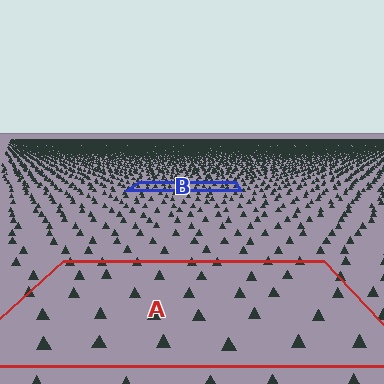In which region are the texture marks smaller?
The texture marks are smaller in region B, because it is farther away.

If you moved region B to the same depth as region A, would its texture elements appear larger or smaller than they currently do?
They would appear larger. At a closer depth, the same texture elements are projected at a bigger on-screen size.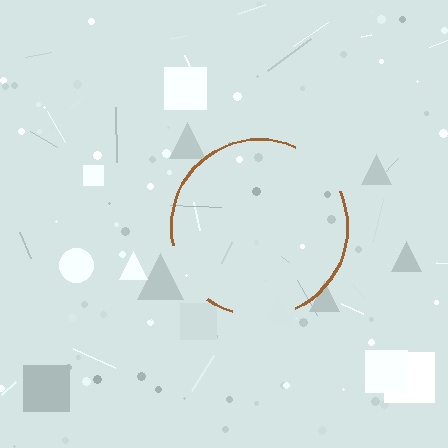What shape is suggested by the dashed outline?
The dashed outline suggests a circle.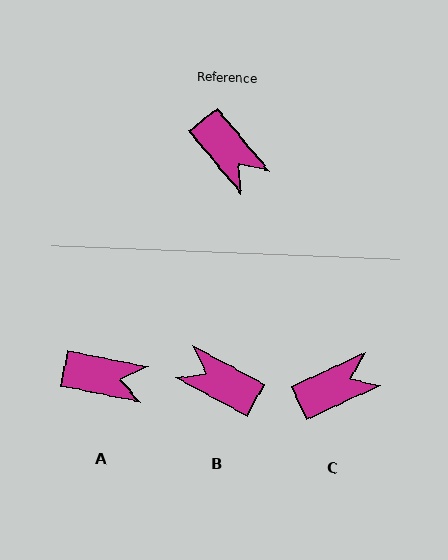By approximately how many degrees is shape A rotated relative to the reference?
Approximately 39 degrees counter-clockwise.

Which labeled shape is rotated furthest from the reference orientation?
B, about 158 degrees away.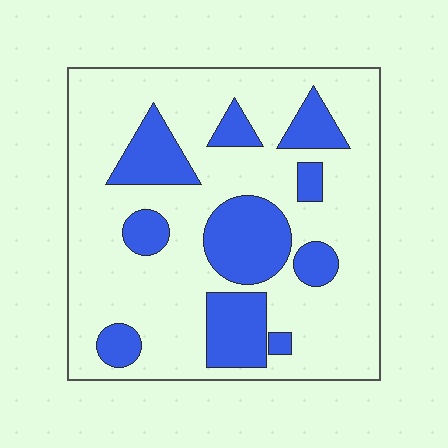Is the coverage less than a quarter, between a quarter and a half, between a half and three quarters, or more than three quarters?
Between a quarter and a half.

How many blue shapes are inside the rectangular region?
10.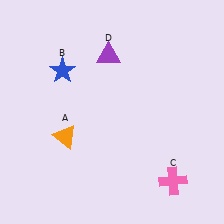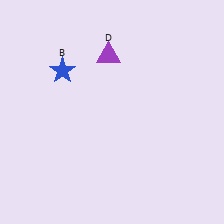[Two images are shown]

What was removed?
The pink cross (C), the orange triangle (A) were removed in Image 2.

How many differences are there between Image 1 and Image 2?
There are 2 differences between the two images.